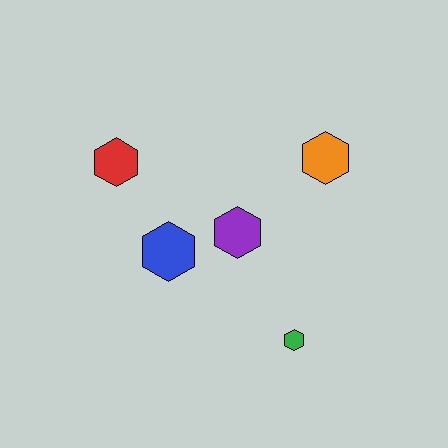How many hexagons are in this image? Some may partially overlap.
There are 5 hexagons.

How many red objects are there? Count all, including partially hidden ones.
There is 1 red object.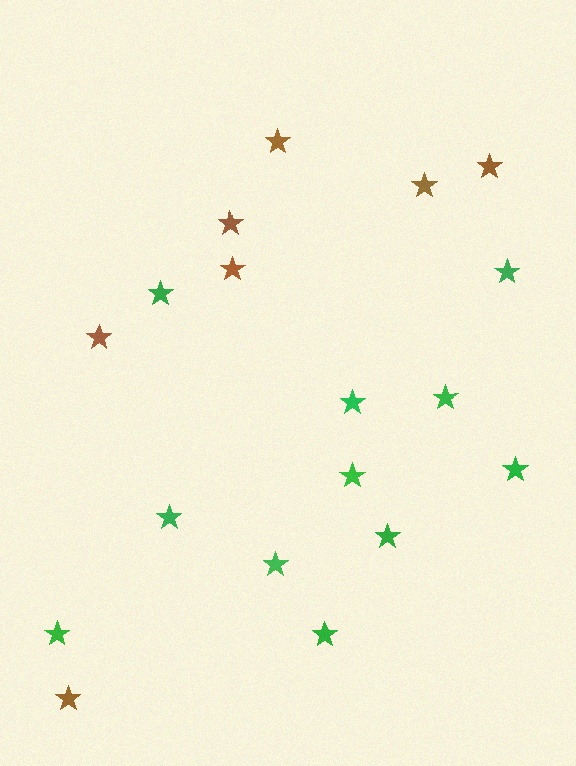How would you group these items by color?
There are 2 groups: one group of brown stars (7) and one group of green stars (11).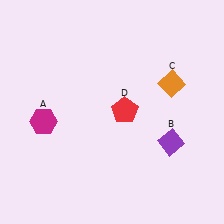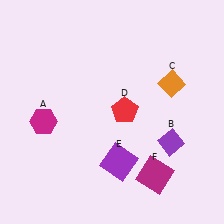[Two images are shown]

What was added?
A purple square (E), a magenta square (F) were added in Image 2.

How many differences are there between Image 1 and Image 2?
There are 2 differences between the two images.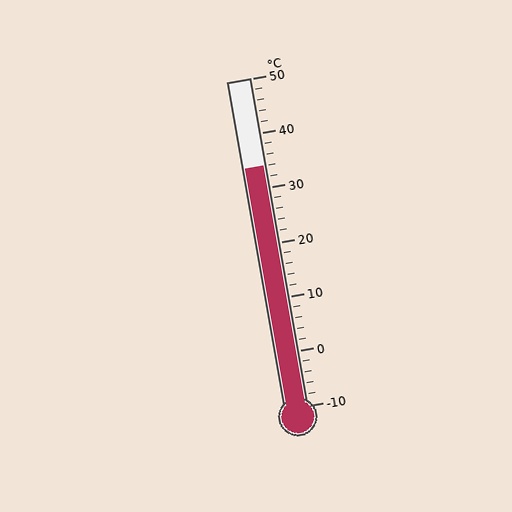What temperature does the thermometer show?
The thermometer shows approximately 34°C.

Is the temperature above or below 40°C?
The temperature is below 40°C.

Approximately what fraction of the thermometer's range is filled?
The thermometer is filled to approximately 75% of its range.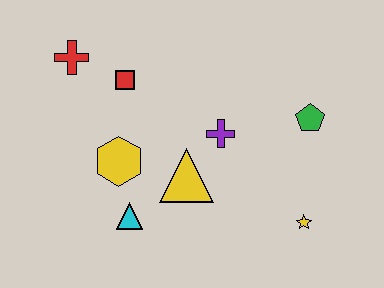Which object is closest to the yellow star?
The green pentagon is closest to the yellow star.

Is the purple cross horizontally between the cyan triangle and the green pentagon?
Yes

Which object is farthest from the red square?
The yellow star is farthest from the red square.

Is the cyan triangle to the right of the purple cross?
No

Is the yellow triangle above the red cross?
No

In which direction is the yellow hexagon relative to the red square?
The yellow hexagon is below the red square.